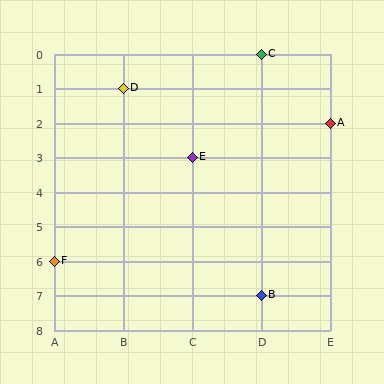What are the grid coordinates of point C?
Point C is at grid coordinates (D, 0).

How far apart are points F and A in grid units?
Points F and A are 4 columns and 4 rows apart (about 5.7 grid units diagonally).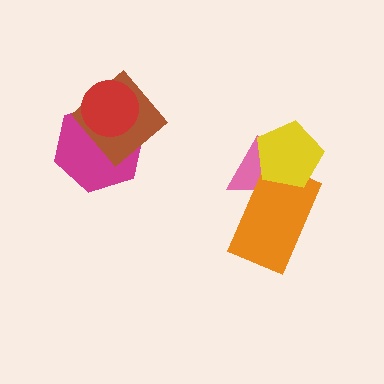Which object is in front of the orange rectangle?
The yellow pentagon is in front of the orange rectangle.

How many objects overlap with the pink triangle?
2 objects overlap with the pink triangle.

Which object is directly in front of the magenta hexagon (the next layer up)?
The brown diamond is directly in front of the magenta hexagon.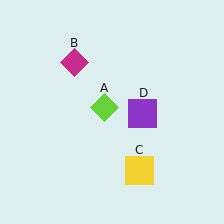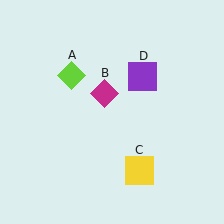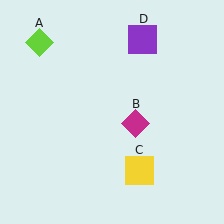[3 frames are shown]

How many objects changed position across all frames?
3 objects changed position: lime diamond (object A), magenta diamond (object B), purple square (object D).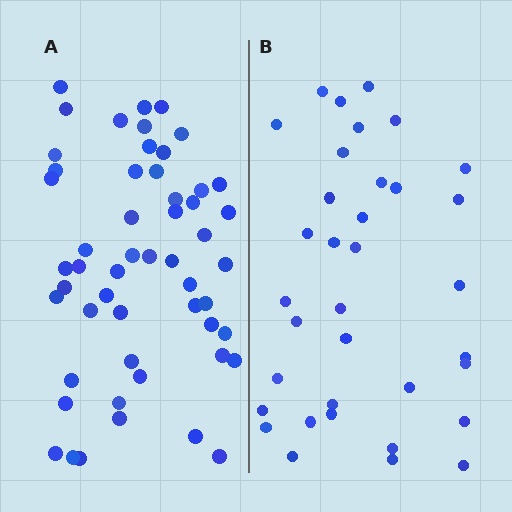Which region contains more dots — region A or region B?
Region A (the left region) has more dots.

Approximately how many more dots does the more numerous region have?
Region A has approximately 20 more dots than region B.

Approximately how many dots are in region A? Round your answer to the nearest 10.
About 50 dots. (The exact count is 53, which rounds to 50.)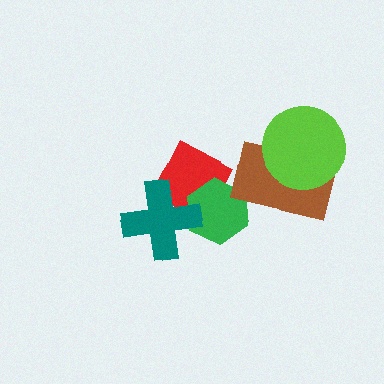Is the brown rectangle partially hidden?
Yes, it is partially covered by another shape.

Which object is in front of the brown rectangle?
The lime circle is in front of the brown rectangle.